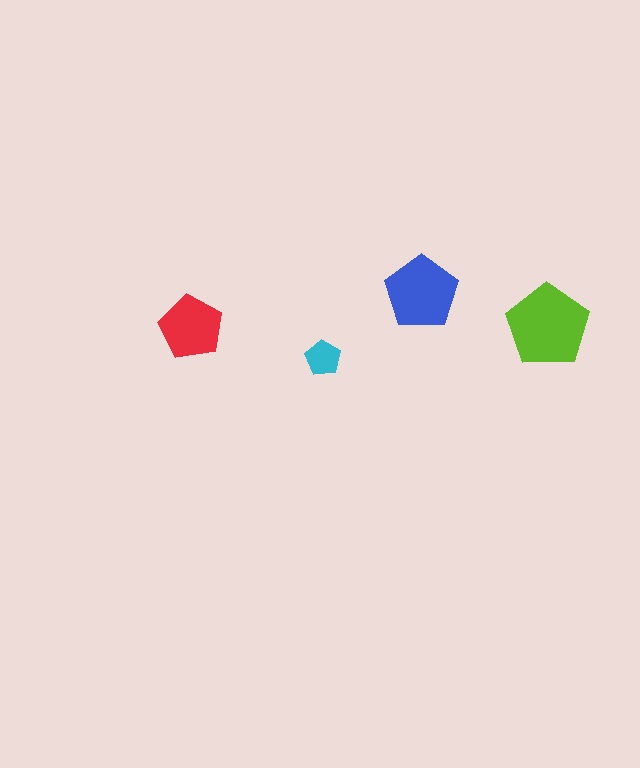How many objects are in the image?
There are 4 objects in the image.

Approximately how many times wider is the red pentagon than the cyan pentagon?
About 2 times wider.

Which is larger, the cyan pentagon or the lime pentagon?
The lime one.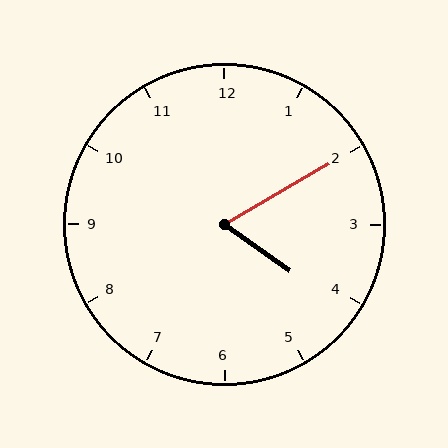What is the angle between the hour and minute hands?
Approximately 65 degrees.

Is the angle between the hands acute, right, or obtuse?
It is acute.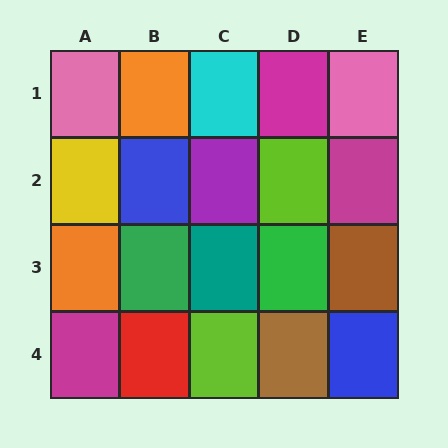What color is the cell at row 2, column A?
Yellow.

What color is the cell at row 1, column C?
Cyan.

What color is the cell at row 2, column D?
Lime.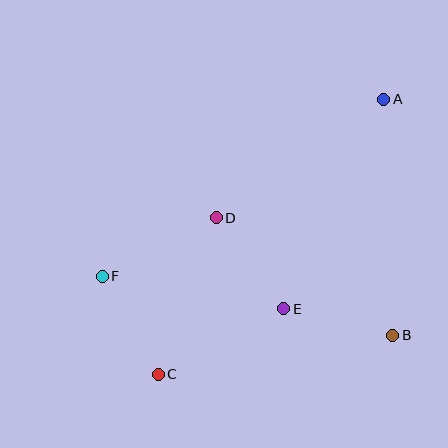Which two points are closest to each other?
Points B and E are closest to each other.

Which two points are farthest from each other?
Points A and C are farthest from each other.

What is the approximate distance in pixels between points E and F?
The distance between E and F is approximately 184 pixels.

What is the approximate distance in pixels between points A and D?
The distance between A and D is approximately 205 pixels.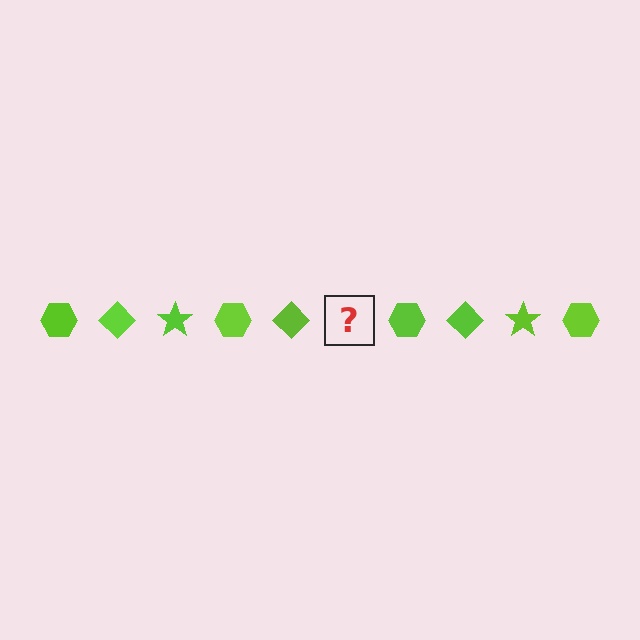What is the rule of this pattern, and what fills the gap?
The rule is that the pattern cycles through hexagon, diamond, star shapes in lime. The gap should be filled with a lime star.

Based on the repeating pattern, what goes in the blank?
The blank should be a lime star.